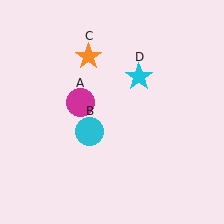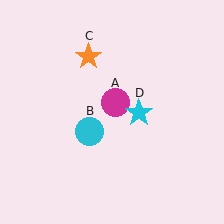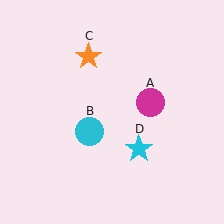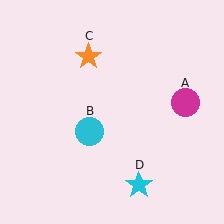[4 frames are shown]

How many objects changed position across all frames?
2 objects changed position: magenta circle (object A), cyan star (object D).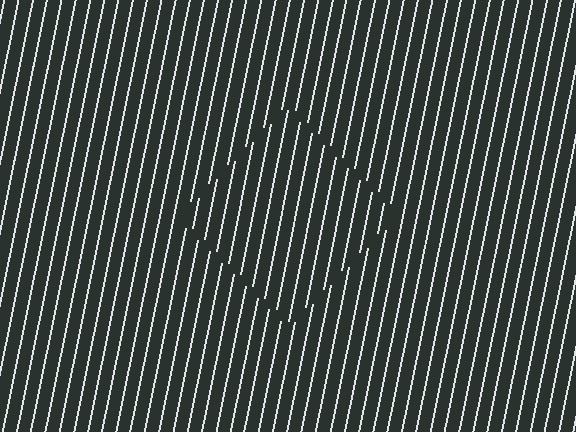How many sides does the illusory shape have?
4 sides — the line-ends trace a square.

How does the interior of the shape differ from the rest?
The interior of the shape contains the same grating, shifted by half a period — the contour is defined by the phase discontinuity where line-ends from the inner and outer gratings abut.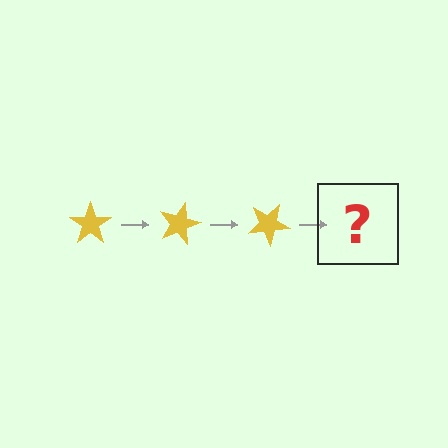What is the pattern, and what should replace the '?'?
The pattern is that the star rotates 15 degrees each step. The '?' should be a yellow star rotated 45 degrees.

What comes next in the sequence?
The next element should be a yellow star rotated 45 degrees.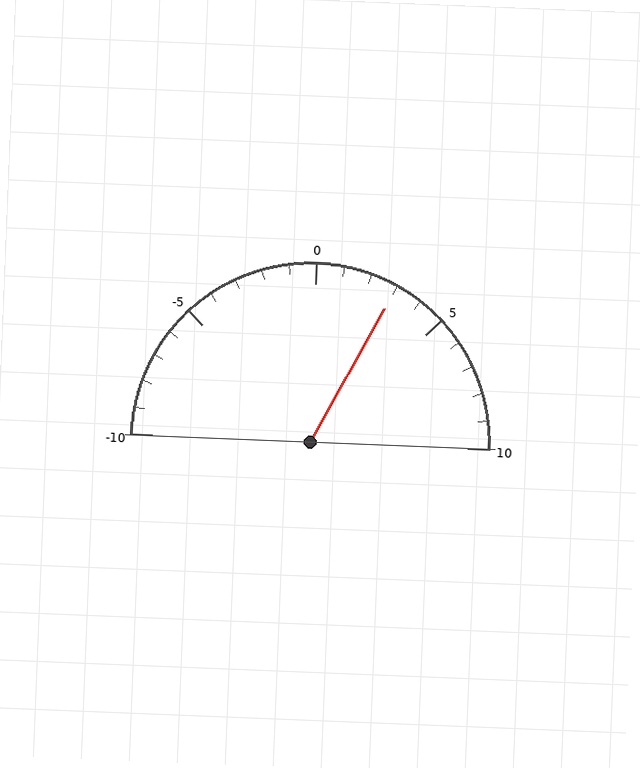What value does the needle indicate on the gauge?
The needle indicates approximately 3.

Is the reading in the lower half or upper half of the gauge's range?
The reading is in the upper half of the range (-10 to 10).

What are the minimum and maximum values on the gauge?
The gauge ranges from -10 to 10.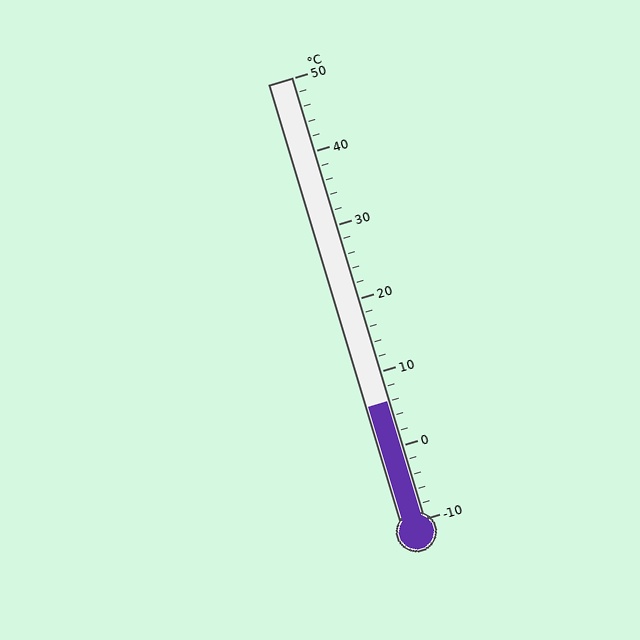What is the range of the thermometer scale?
The thermometer scale ranges from -10°C to 50°C.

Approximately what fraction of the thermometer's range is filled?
The thermometer is filled to approximately 25% of its range.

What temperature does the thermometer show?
The thermometer shows approximately 6°C.